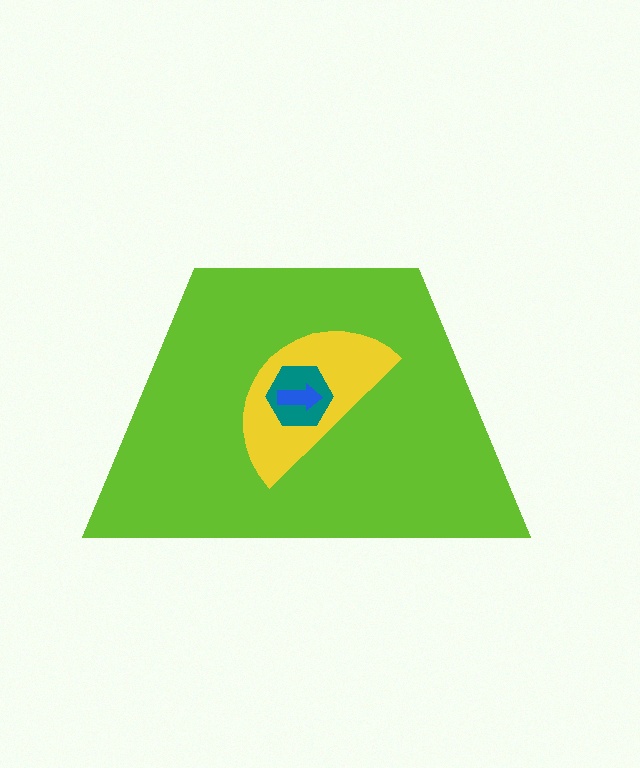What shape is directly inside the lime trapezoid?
The yellow semicircle.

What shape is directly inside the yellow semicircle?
The teal hexagon.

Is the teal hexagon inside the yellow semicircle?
Yes.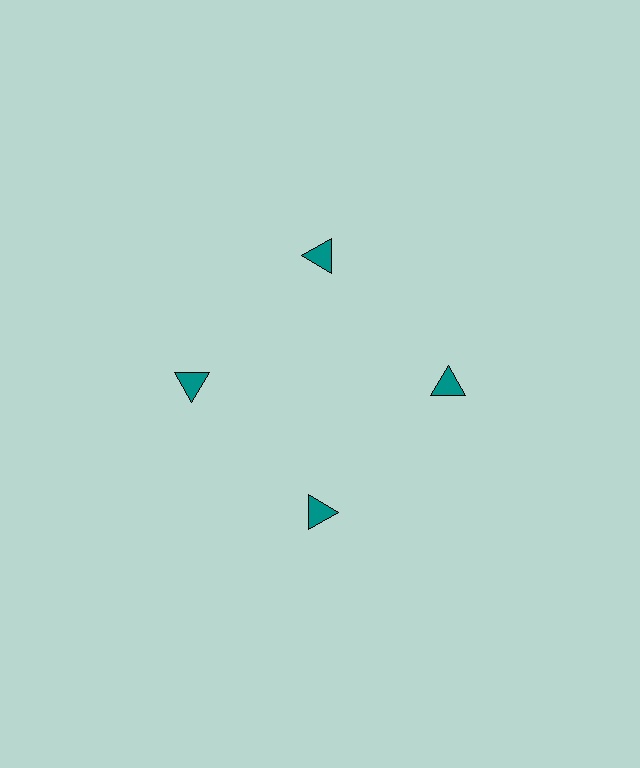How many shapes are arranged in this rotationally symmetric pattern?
There are 4 shapes, arranged in 4 groups of 1.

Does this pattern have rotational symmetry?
Yes, this pattern has 4-fold rotational symmetry. It looks the same after rotating 90 degrees around the center.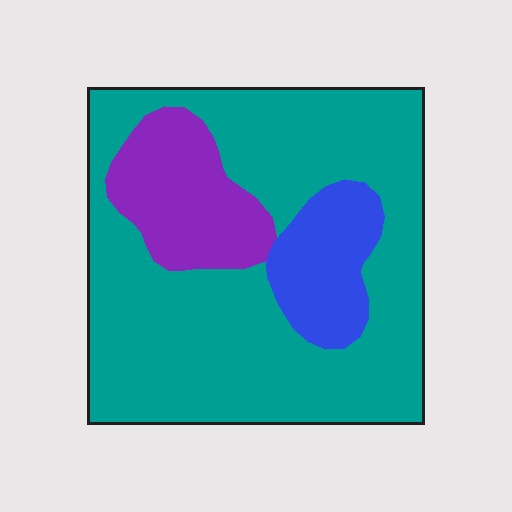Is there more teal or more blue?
Teal.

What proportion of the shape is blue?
Blue covers 12% of the shape.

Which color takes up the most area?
Teal, at roughly 70%.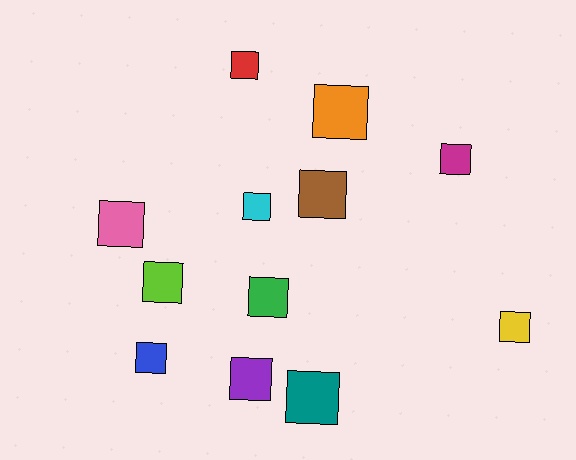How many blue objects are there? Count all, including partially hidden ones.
There is 1 blue object.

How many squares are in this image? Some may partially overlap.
There are 12 squares.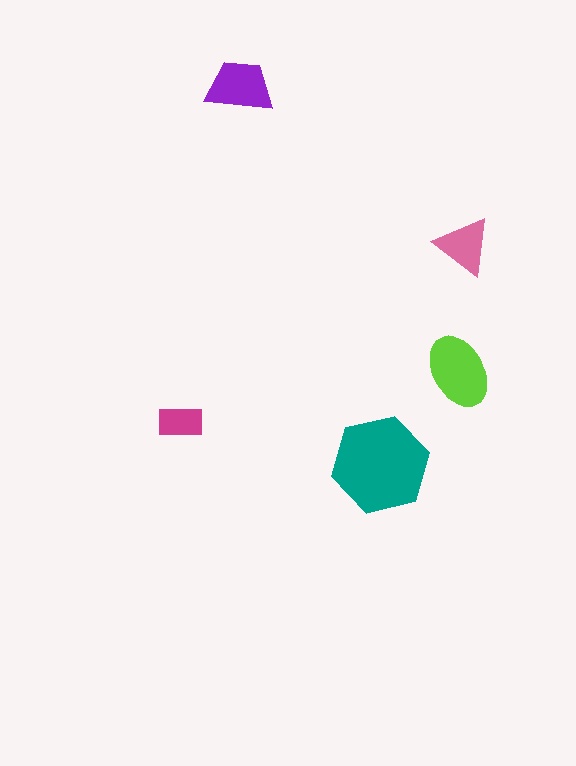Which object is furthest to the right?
The pink triangle is rightmost.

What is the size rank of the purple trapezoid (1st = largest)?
3rd.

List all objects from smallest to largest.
The magenta rectangle, the pink triangle, the purple trapezoid, the lime ellipse, the teal hexagon.